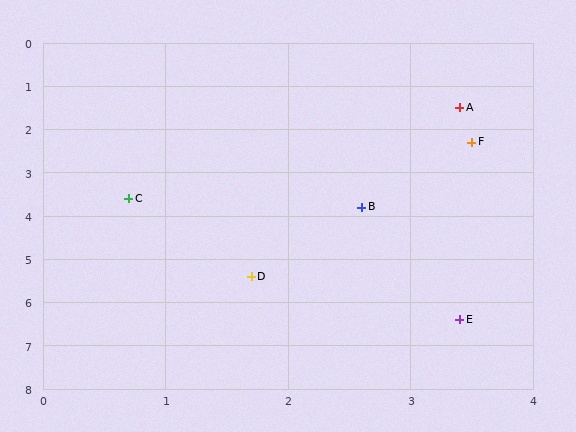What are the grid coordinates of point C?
Point C is at approximately (0.7, 3.6).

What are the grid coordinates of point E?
Point E is at approximately (3.4, 6.4).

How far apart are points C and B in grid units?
Points C and B are about 1.9 grid units apart.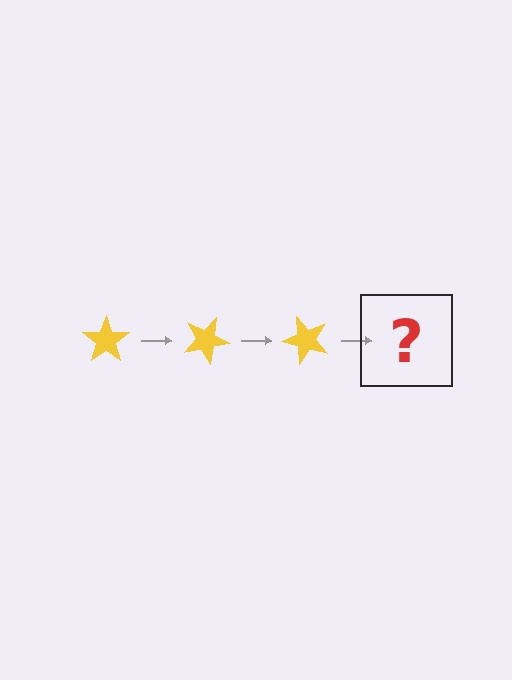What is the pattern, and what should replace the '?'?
The pattern is that the star rotates 25 degrees each step. The '?' should be a yellow star rotated 75 degrees.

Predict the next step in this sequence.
The next step is a yellow star rotated 75 degrees.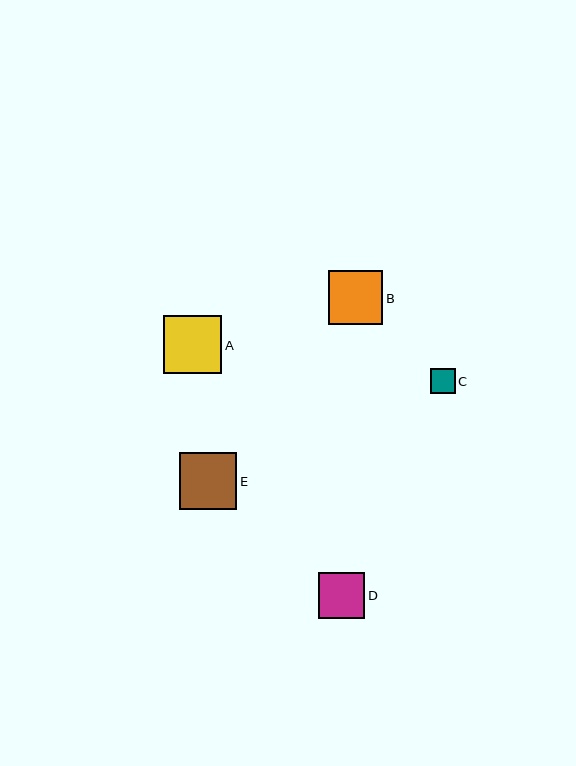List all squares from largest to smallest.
From largest to smallest: A, E, B, D, C.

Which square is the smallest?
Square C is the smallest with a size of approximately 25 pixels.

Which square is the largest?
Square A is the largest with a size of approximately 58 pixels.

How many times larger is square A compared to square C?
Square A is approximately 2.3 times the size of square C.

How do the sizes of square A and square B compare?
Square A and square B are approximately the same size.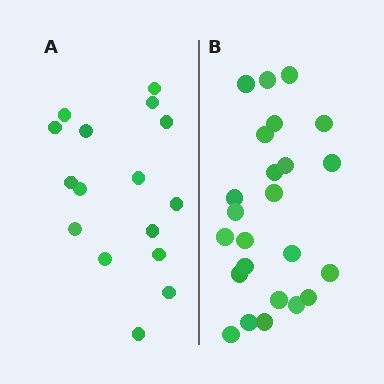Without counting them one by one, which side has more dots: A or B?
Region B (the right region) has more dots.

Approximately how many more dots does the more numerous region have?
Region B has roughly 8 or so more dots than region A.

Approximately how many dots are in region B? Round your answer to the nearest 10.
About 20 dots. (The exact count is 24, which rounds to 20.)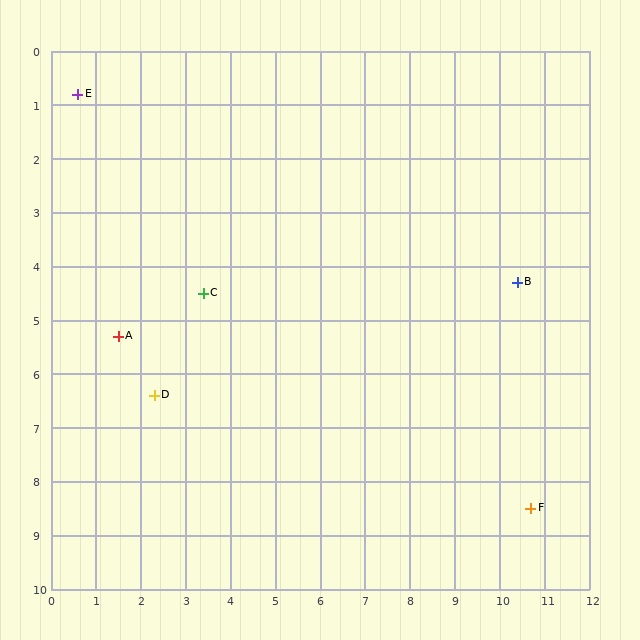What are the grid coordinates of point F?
Point F is at approximately (10.7, 8.5).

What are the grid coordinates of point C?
Point C is at approximately (3.4, 4.5).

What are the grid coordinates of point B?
Point B is at approximately (10.4, 4.3).